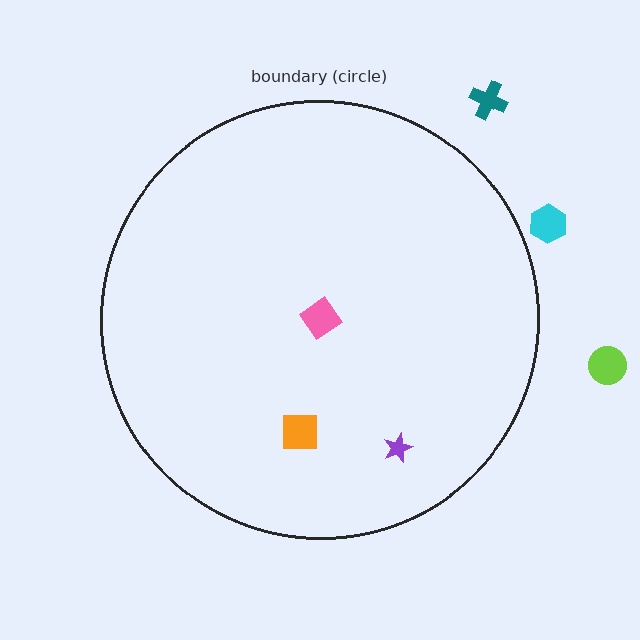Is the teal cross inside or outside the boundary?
Outside.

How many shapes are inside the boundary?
3 inside, 3 outside.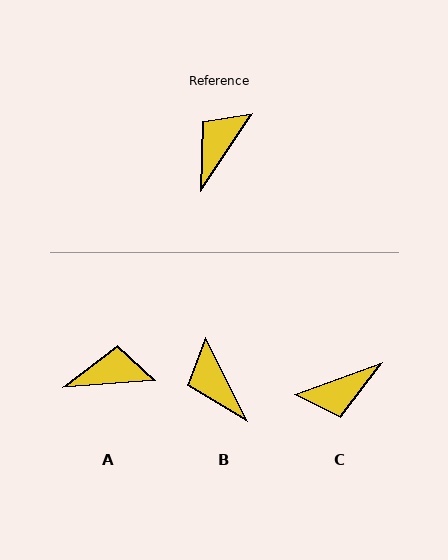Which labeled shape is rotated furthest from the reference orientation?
C, about 144 degrees away.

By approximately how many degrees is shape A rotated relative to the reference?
Approximately 52 degrees clockwise.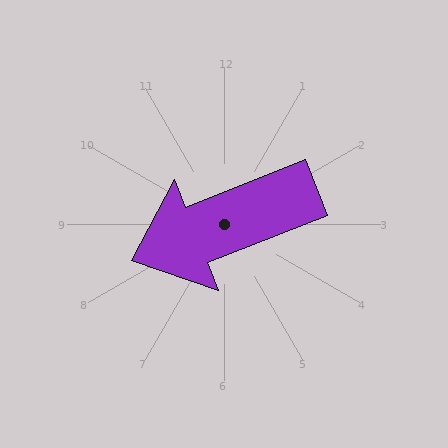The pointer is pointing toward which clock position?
Roughly 8 o'clock.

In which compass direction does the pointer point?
West.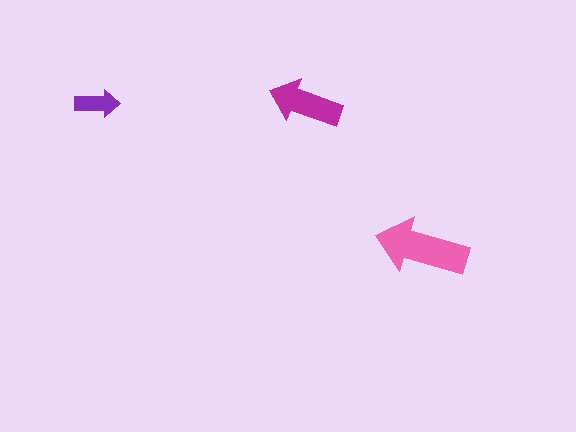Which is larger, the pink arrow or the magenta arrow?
The pink one.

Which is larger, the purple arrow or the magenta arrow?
The magenta one.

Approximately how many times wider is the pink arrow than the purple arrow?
About 2 times wider.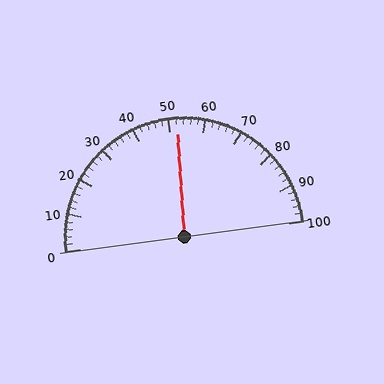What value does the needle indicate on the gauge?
The needle indicates approximately 52.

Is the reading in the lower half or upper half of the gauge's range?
The reading is in the upper half of the range (0 to 100).